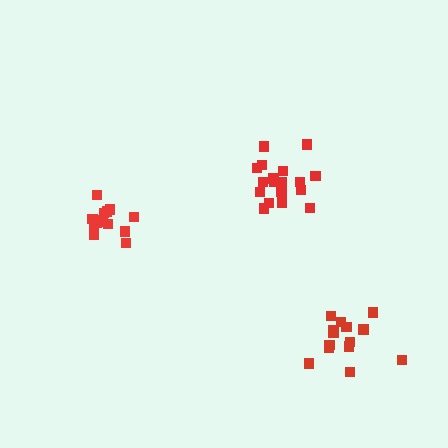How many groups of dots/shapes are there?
There are 3 groups.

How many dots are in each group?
Group 1: 19 dots, Group 2: 14 dots, Group 3: 14 dots (47 total).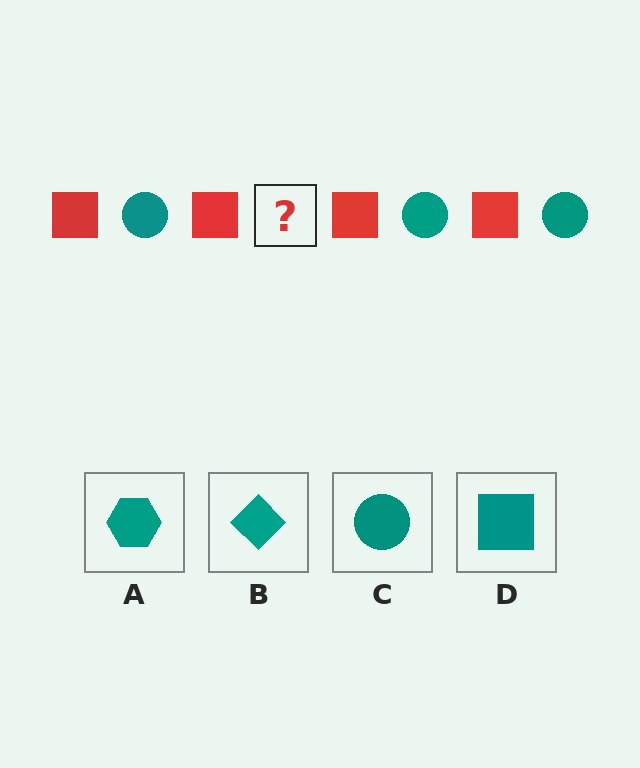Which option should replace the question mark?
Option C.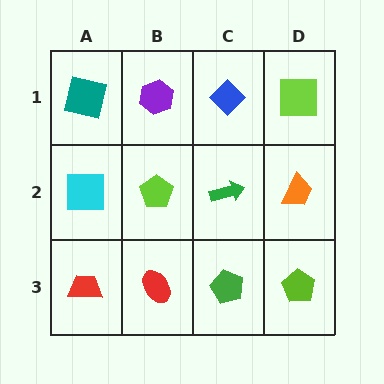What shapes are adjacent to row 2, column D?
A lime square (row 1, column D), a lime pentagon (row 3, column D), a green arrow (row 2, column C).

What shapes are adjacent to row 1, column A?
A cyan square (row 2, column A), a purple hexagon (row 1, column B).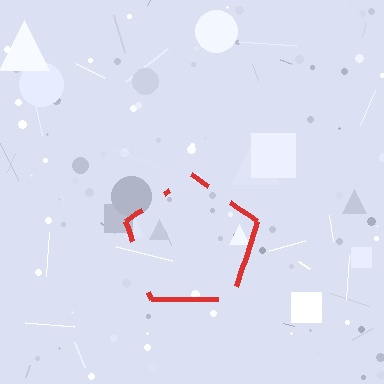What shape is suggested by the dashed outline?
The dashed outline suggests a pentagon.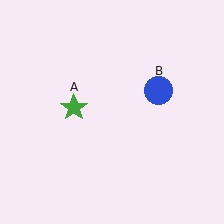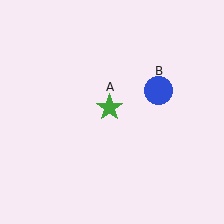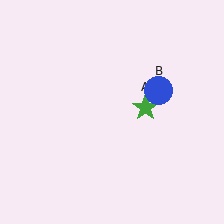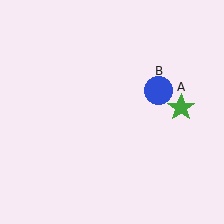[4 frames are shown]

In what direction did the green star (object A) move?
The green star (object A) moved right.